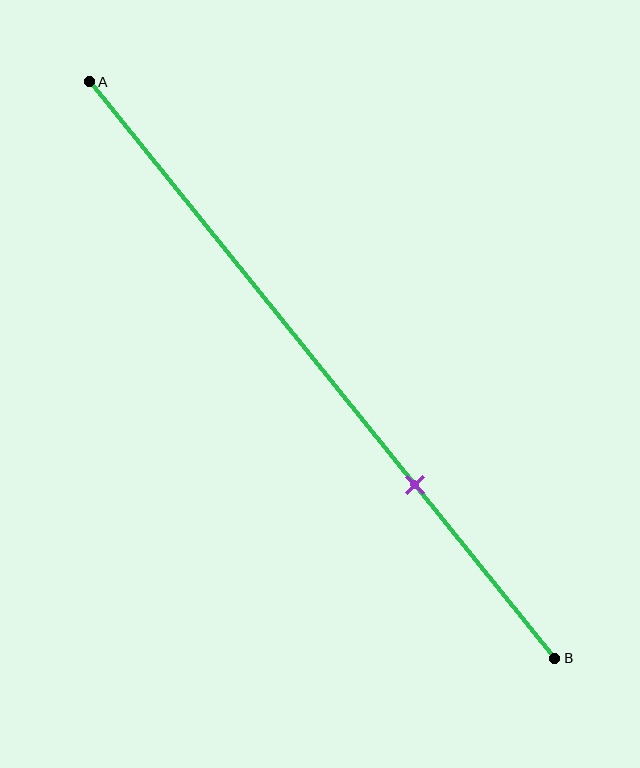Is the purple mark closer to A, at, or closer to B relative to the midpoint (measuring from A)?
The purple mark is closer to point B than the midpoint of segment AB.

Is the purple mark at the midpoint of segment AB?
No, the mark is at about 70% from A, not at the 50% midpoint.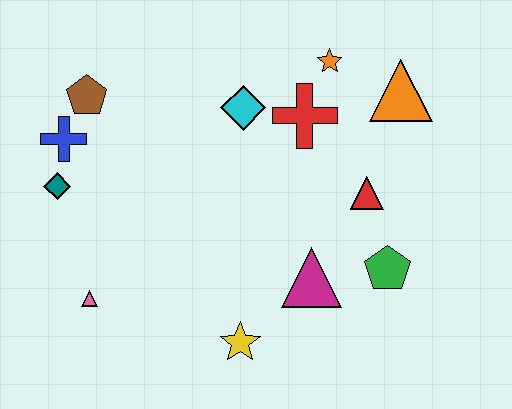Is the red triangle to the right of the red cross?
Yes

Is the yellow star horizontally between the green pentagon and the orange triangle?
No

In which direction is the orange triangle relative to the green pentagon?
The orange triangle is above the green pentagon.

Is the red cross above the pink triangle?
Yes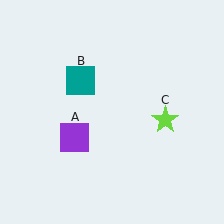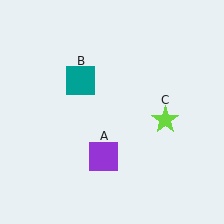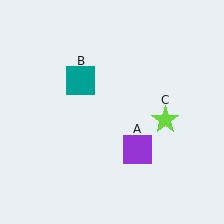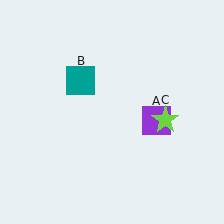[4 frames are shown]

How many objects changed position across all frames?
1 object changed position: purple square (object A).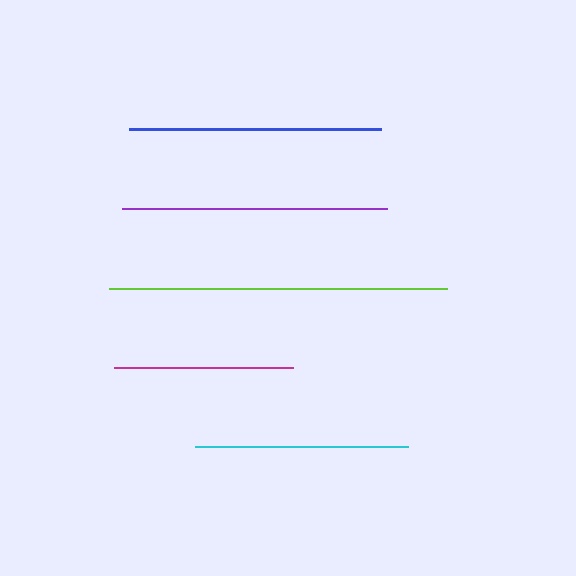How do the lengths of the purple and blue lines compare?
The purple and blue lines are approximately the same length.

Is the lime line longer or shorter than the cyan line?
The lime line is longer than the cyan line.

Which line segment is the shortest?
The magenta line is the shortest at approximately 179 pixels.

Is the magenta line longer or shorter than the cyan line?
The cyan line is longer than the magenta line.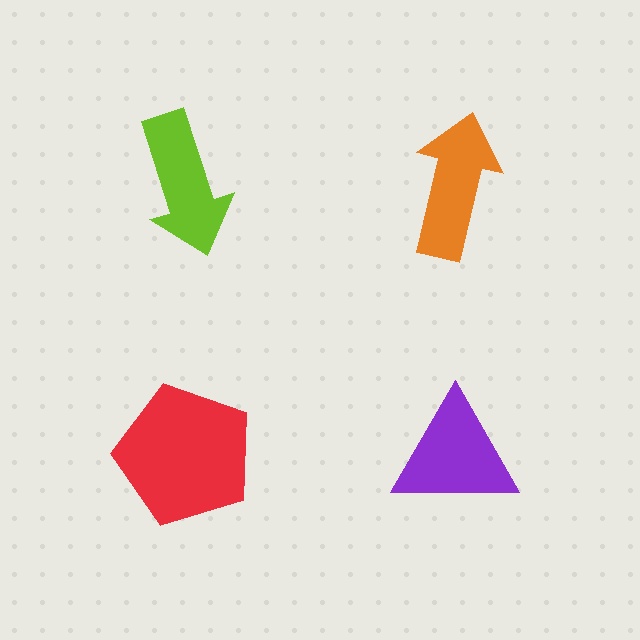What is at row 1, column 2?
An orange arrow.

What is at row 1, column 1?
A lime arrow.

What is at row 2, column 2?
A purple triangle.